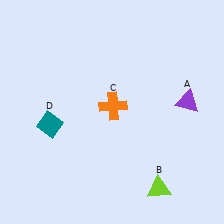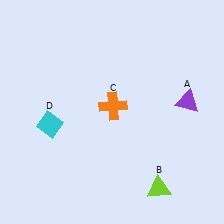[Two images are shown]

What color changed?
The diamond (D) changed from teal in Image 1 to cyan in Image 2.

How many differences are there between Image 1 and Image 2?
There is 1 difference between the two images.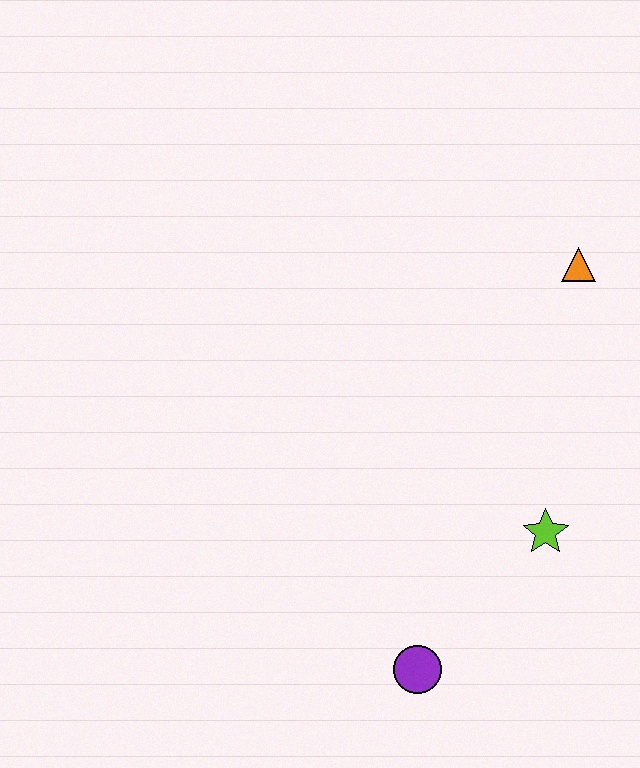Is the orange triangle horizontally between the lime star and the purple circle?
No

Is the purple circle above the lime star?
No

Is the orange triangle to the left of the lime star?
No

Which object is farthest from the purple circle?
The orange triangle is farthest from the purple circle.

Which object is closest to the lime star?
The purple circle is closest to the lime star.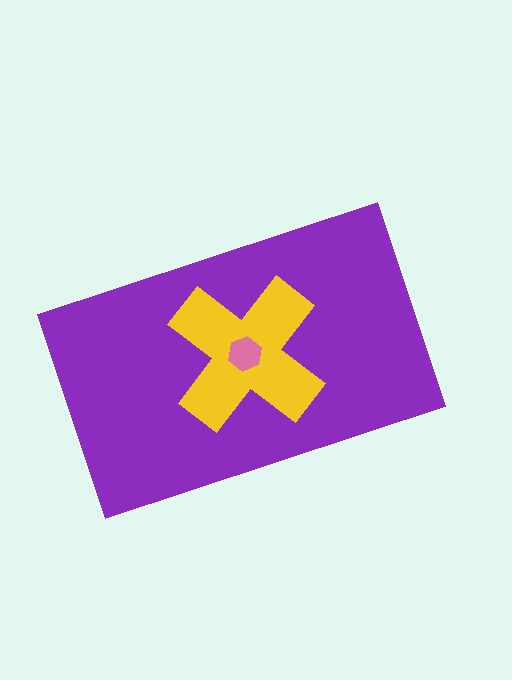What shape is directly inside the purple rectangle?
The yellow cross.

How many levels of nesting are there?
3.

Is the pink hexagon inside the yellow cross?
Yes.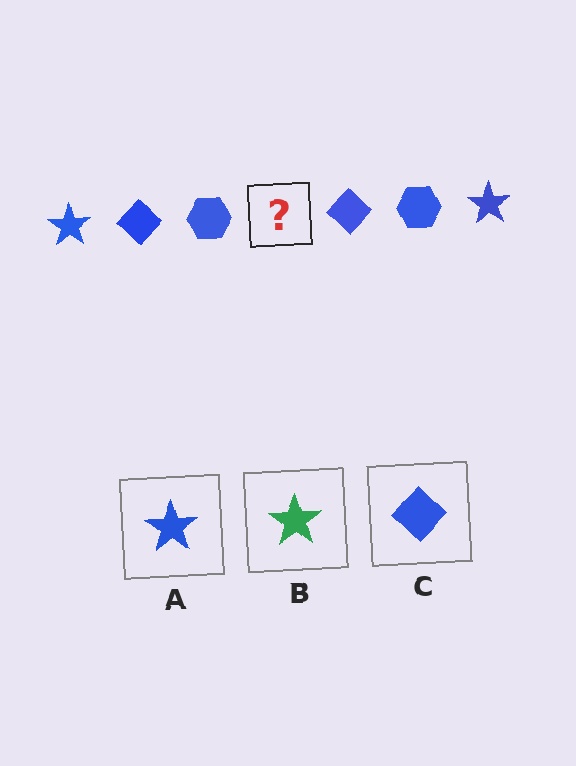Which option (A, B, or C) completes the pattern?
A.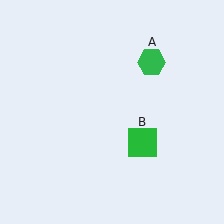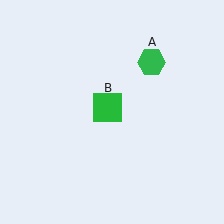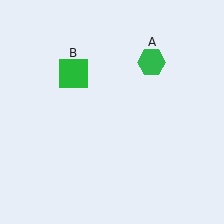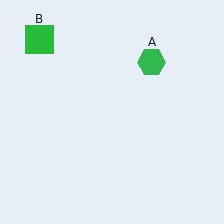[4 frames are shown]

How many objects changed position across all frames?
1 object changed position: green square (object B).